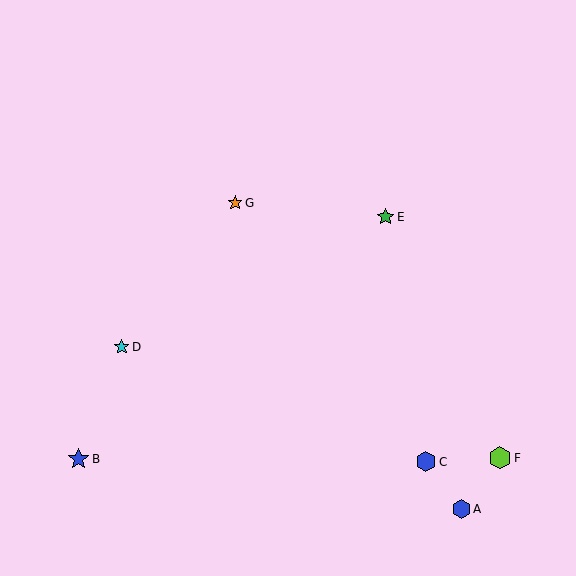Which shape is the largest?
The lime hexagon (labeled F) is the largest.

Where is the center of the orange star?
The center of the orange star is at (235, 203).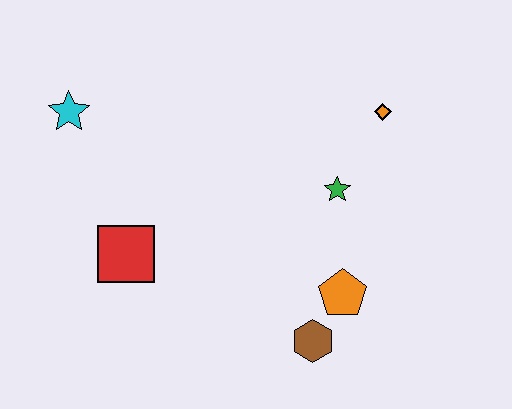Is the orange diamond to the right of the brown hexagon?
Yes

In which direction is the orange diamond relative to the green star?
The orange diamond is above the green star.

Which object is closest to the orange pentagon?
The brown hexagon is closest to the orange pentagon.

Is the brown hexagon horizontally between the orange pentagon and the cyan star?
Yes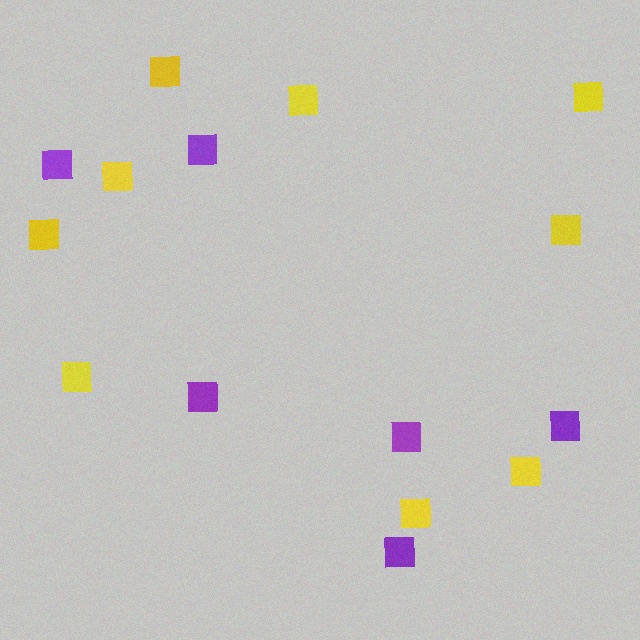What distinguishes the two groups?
There are 2 groups: one group of yellow squares (9) and one group of purple squares (6).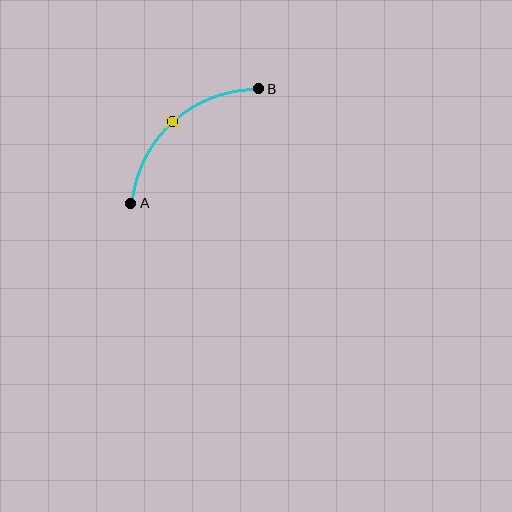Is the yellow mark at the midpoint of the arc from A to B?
Yes. The yellow mark lies on the arc at equal arc-length from both A and B — it is the arc midpoint.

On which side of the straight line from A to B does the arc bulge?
The arc bulges above and to the left of the straight line connecting A and B.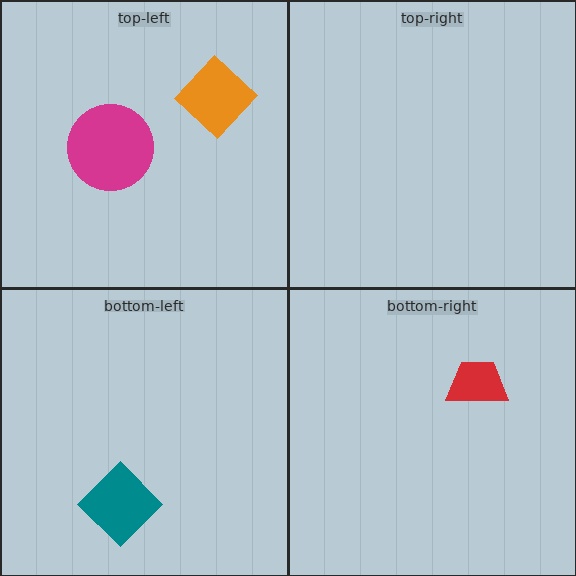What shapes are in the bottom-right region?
The red trapezoid.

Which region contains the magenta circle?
The top-left region.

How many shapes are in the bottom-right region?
1.